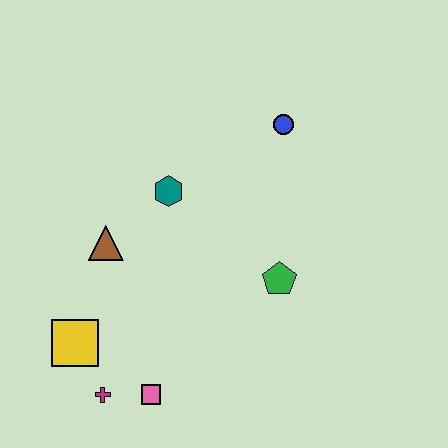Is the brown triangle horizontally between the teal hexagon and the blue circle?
No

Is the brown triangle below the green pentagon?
No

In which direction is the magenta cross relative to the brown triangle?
The magenta cross is below the brown triangle.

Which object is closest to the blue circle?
The teal hexagon is closest to the blue circle.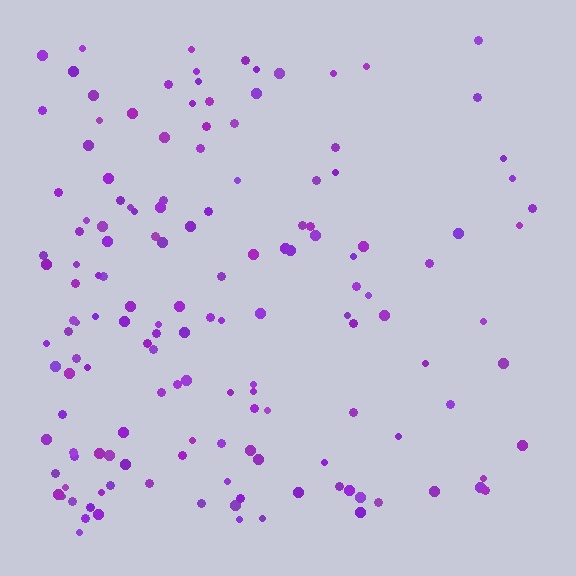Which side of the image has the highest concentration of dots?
The left.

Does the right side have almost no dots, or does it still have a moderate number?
Still a moderate number, just noticeably fewer than the left.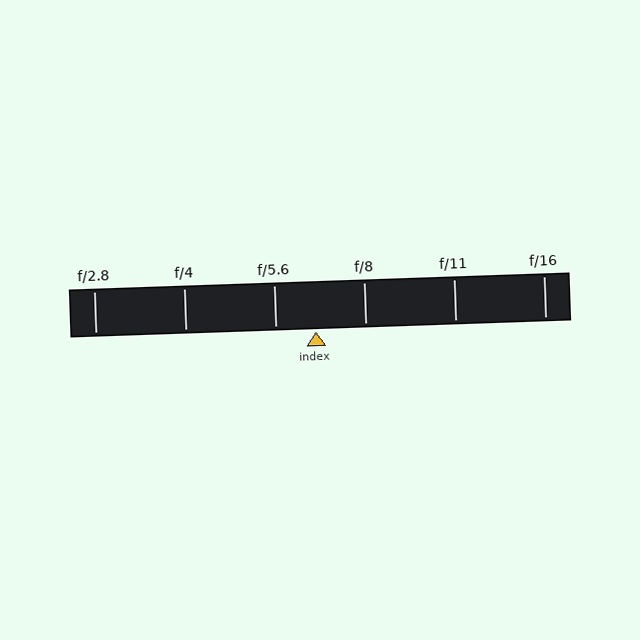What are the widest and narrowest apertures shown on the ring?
The widest aperture shown is f/2.8 and the narrowest is f/16.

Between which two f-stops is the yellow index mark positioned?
The index mark is between f/5.6 and f/8.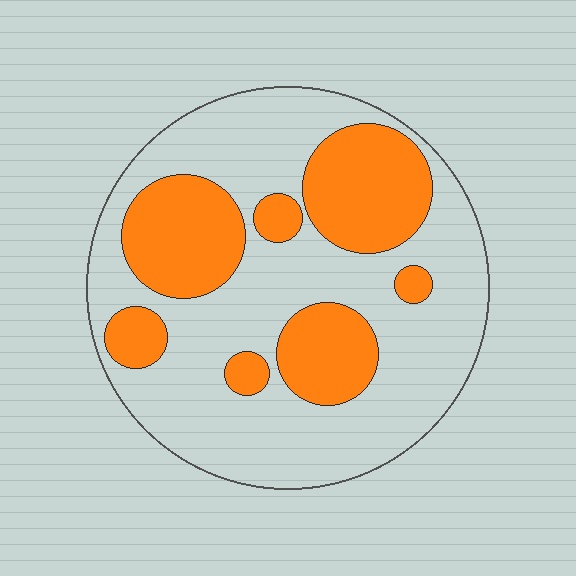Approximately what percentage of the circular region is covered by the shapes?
Approximately 35%.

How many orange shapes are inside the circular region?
7.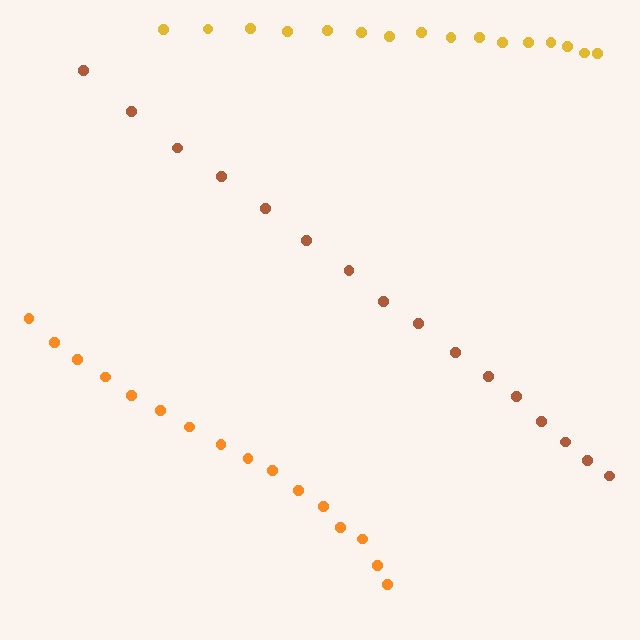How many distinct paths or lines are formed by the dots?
There are 3 distinct paths.